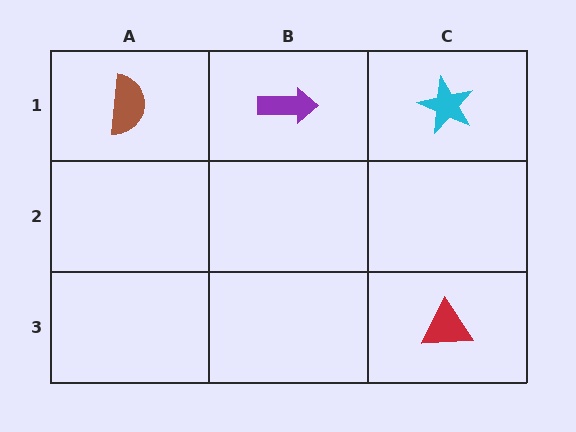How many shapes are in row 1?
3 shapes.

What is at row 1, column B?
A purple arrow.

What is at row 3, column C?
A red triangle.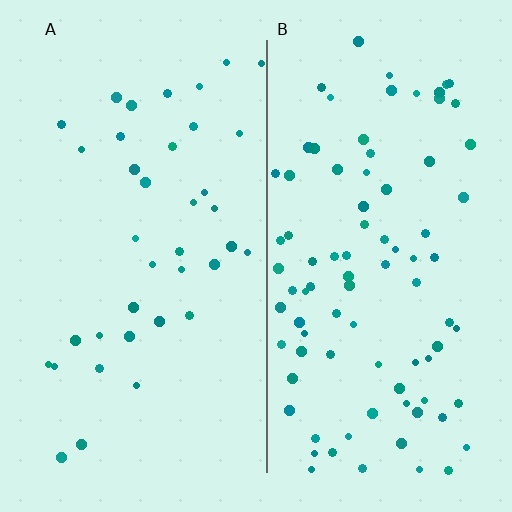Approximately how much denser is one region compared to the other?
Approximately 2.4× — region B over region A.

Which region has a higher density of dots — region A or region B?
B (the right).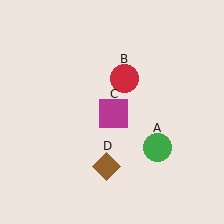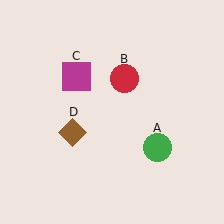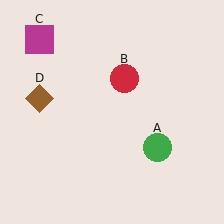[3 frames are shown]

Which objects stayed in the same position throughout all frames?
Green circle (object A) and red circle (object B) remained stationary.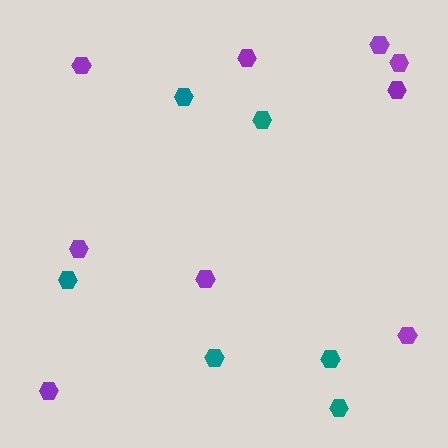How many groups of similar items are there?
There are 2 groups: one group of teal hexagons (6) and one group of purple hexagons (9).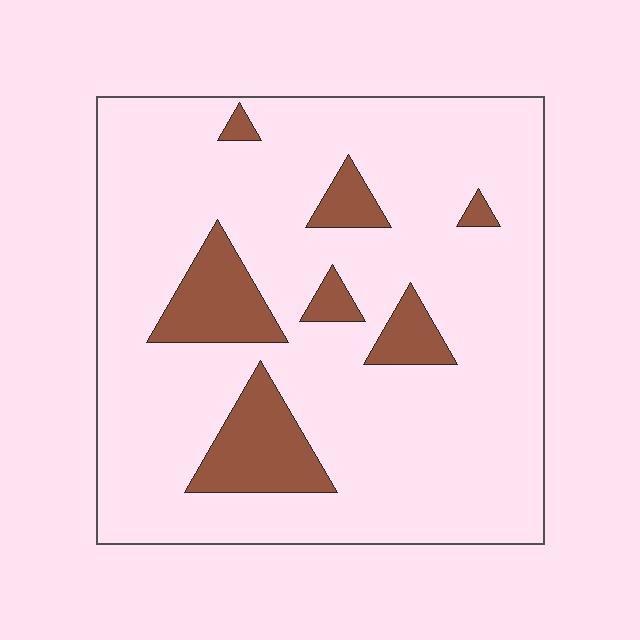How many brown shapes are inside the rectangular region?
7.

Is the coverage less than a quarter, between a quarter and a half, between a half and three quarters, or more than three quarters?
Less than a quarter.